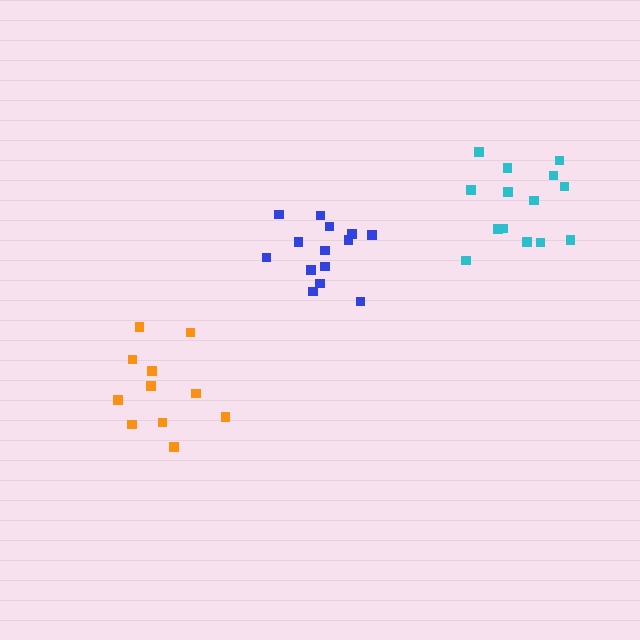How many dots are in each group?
Group 1: 14 dots, Group 2: 14 dots, Group 3: 12 dots (40 total).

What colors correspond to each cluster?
The clusters are colored: blue, cyan, orange.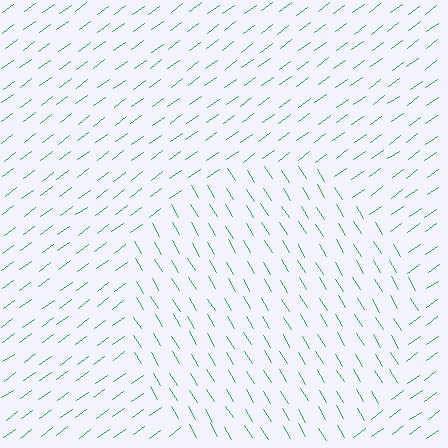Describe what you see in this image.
The image is filled with small green line segments. A circle region in the image has lines oriented differently from the surrounding lines, creating a visible texture boundary.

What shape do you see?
I see a circle.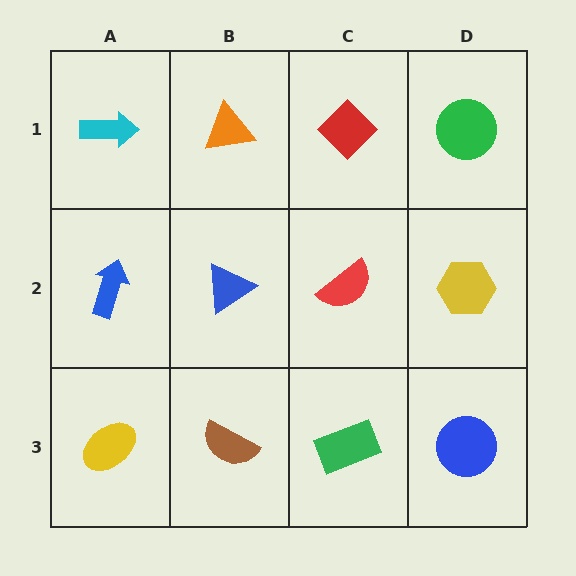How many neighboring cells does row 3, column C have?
3.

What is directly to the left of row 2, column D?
A red semicircle.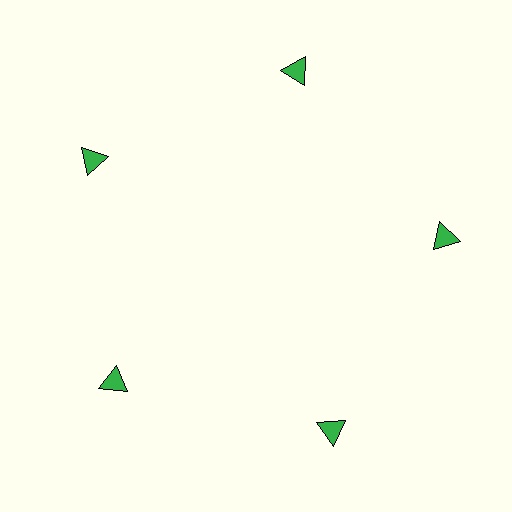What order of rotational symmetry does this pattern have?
This pattern has 5-fold rotational symmetry.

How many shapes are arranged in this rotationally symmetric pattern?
There are 5 shapes, arranged in 5 groups of 1.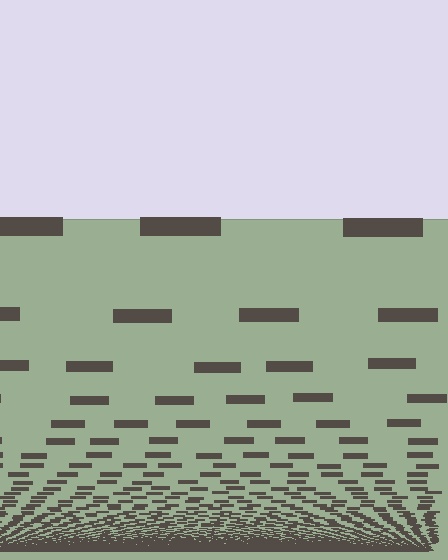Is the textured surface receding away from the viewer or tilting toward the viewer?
The surface appears to tilt toward the viewer. Texture elements get larger and sparser toward the top.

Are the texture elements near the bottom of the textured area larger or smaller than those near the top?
Smaller. The gradient is inverted — elements near the bottom are smaller and denser.